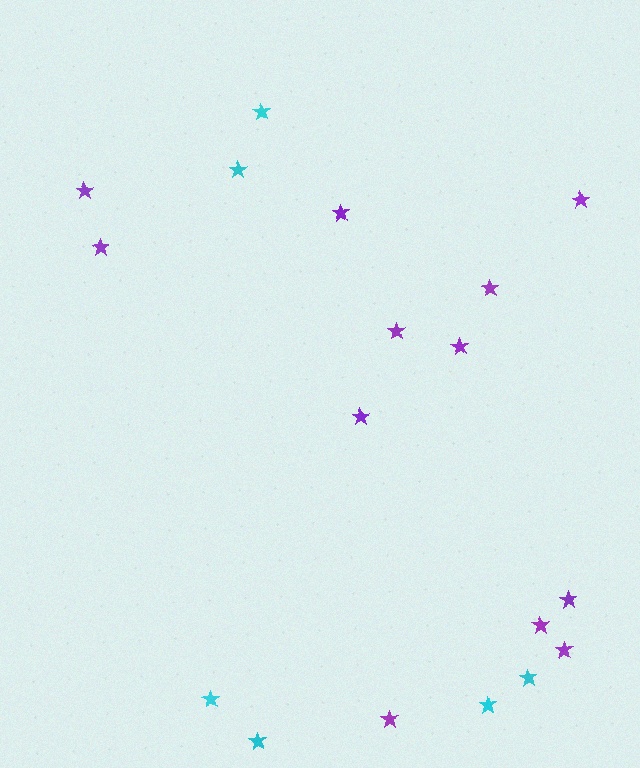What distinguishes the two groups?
There are 2 groups: one group of purple stars (12) and one group of cyan stars (6).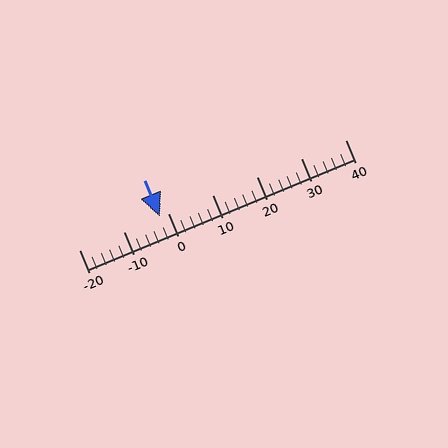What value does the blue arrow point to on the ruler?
The blue arrow points to approximately -2.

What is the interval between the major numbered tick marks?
The major tick marks are spaced 10 units apart.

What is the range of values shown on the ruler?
The ruler shows values from -20 to 40.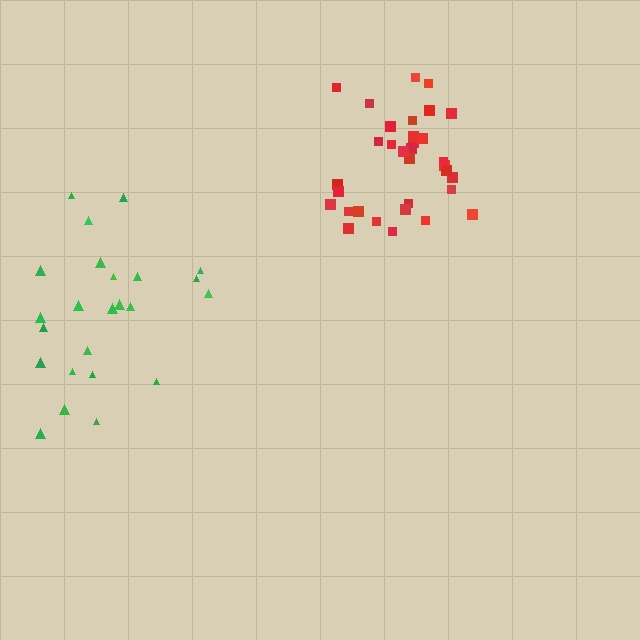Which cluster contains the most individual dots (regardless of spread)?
Red (34).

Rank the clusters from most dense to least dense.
red, green.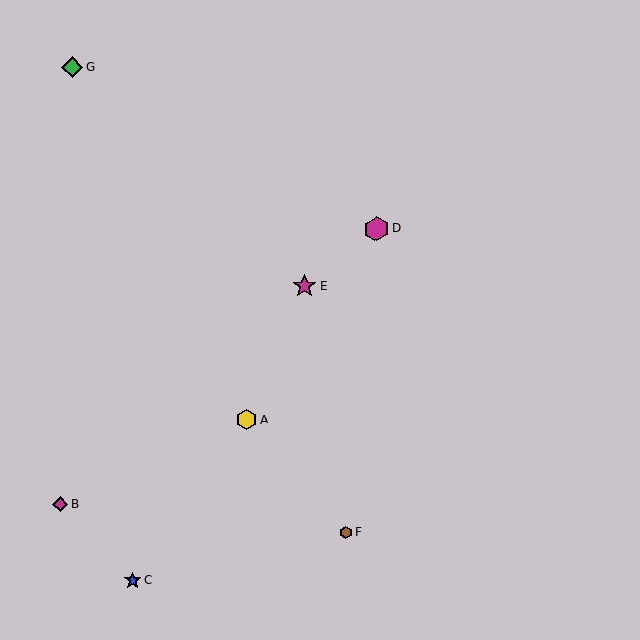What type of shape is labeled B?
Shape B is a magenta diamond.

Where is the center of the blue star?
The center of the blue star is at (133, 580).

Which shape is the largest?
The magenta hexagon (labeled D) is the largest.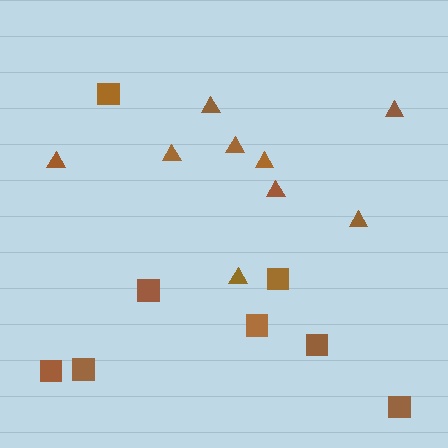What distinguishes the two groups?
There are 2 groups: one group of triangles (9) and one group of squares (8).